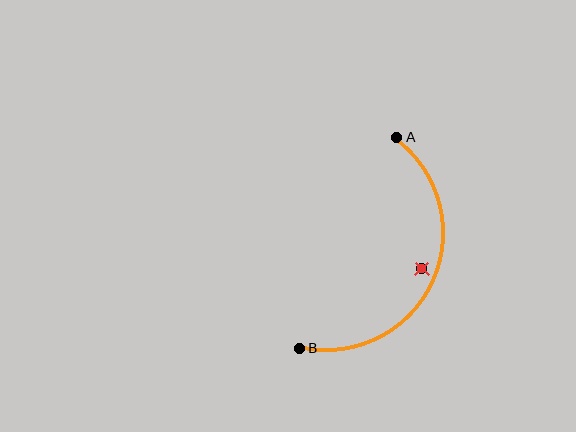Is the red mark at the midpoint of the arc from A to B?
No — the red mark does not lie on the arc at all. It sits slightly inside the curve.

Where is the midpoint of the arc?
The arc midpoint is the point on the curve farthest from the straight line joining A and B. It sits to the right of that line.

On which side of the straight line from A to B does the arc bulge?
The arc bulges to the right of the straight line connecting A and B.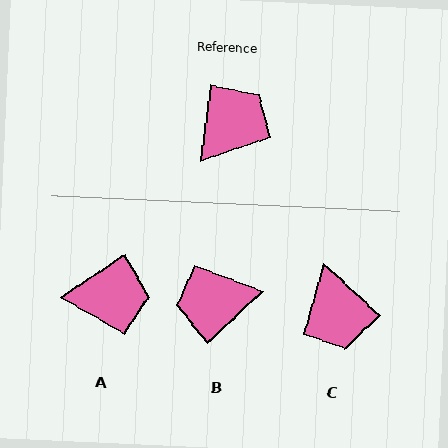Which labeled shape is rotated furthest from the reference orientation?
B, about 141 degrees away.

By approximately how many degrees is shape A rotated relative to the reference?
Approximately 48 degrees clockwise.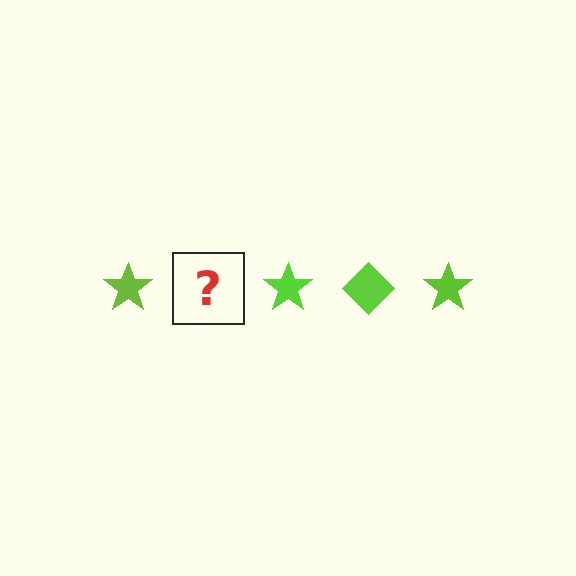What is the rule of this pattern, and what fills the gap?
The rule is that the pattern cycles through star, diamond shapes in lime. The gap should be filled with a lime diamond.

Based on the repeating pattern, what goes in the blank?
The blank should be a lime diamond.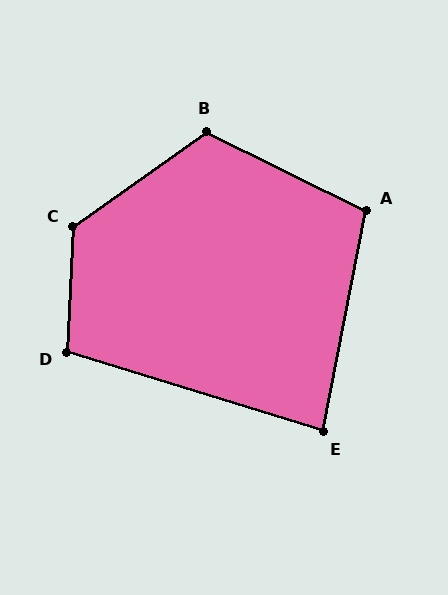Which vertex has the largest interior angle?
C, at approximately 128 degrees.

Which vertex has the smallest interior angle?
E, at approximately 84 degrees.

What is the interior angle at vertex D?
Approximately 104 degrees (obtuse).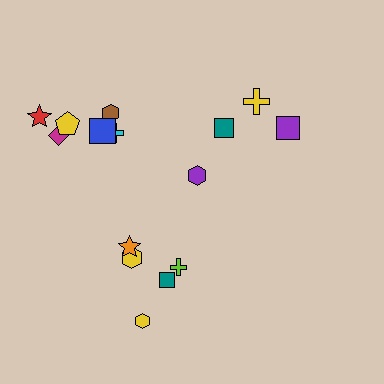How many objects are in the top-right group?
There are 4 objects.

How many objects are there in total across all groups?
There are 15 objects.